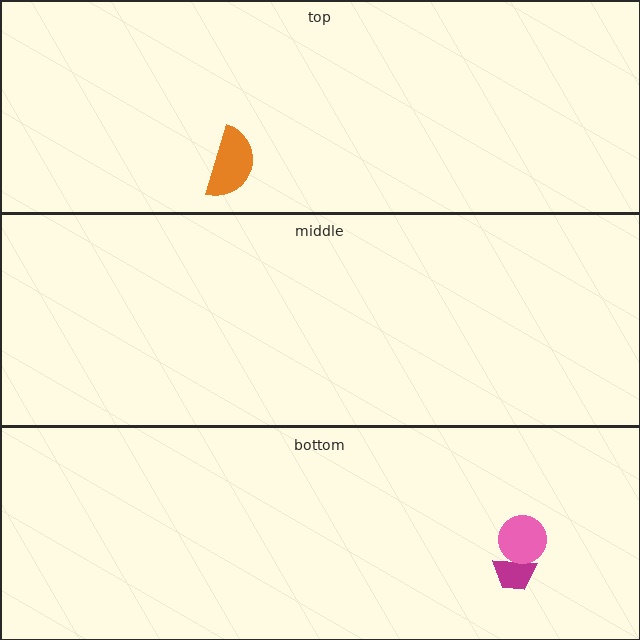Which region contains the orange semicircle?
The top region.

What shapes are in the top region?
The orange semicircle.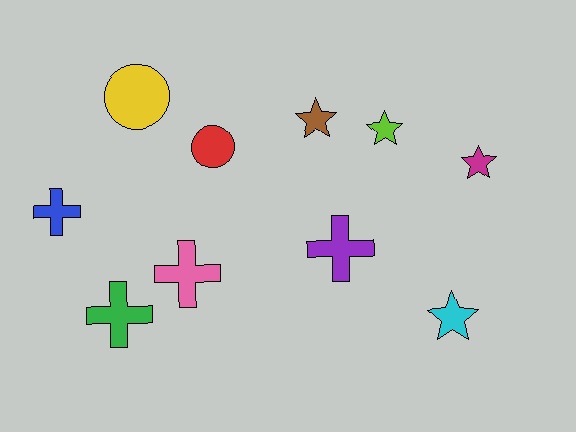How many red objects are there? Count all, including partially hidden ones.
There is 1 red object.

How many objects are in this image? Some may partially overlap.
There are 10 objects.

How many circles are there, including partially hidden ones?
There are 2 circles.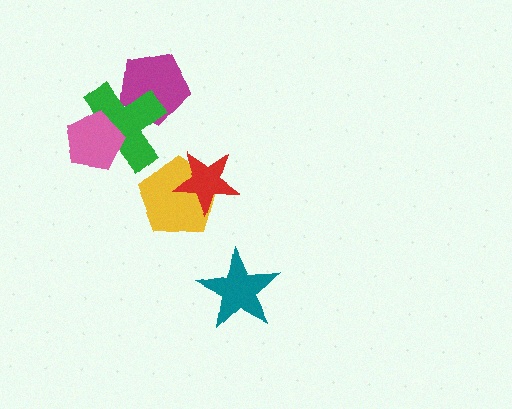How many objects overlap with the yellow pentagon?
1 object overlaps with the yellow pentagon.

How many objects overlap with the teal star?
0 objects overlap with the teal star.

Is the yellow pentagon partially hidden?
Yes, it is partially covered by another shape.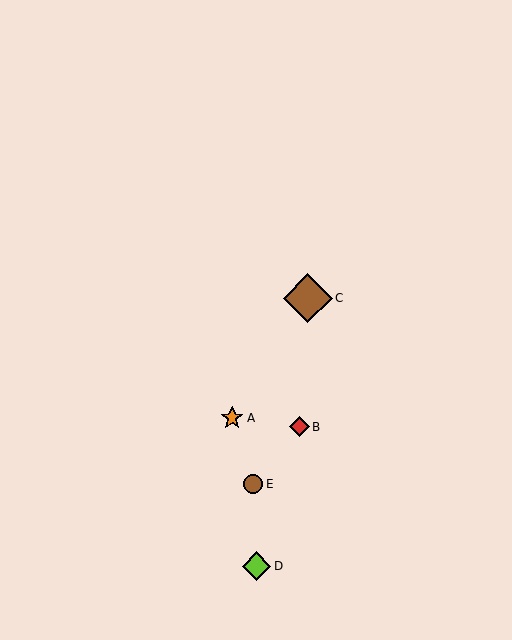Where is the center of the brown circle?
The center of the brown circle is at (253, 484).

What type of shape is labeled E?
Shape E is a brown circle.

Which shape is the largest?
The brown diamond (labeled C) is the largest.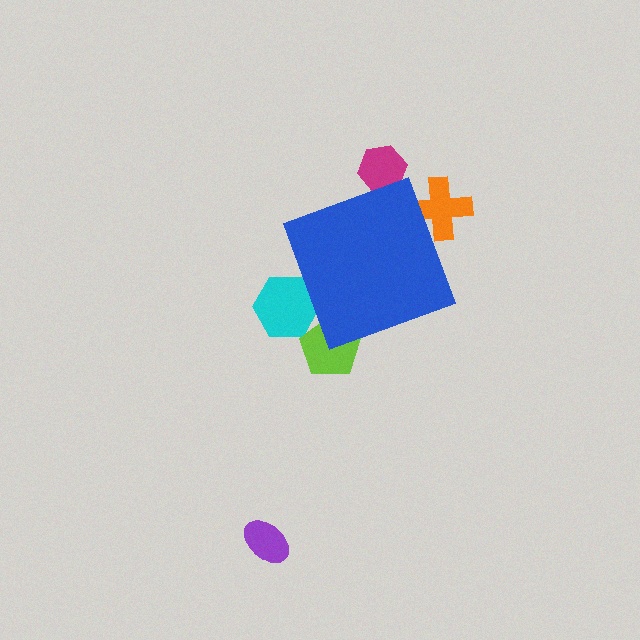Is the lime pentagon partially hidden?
Yes, the lime pentagon is partially hidden behind the blue diamond.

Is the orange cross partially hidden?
Yes, the orange cross is partially hidden behind the blue diamond.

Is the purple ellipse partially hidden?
No, the purple ellipse is fully visible.